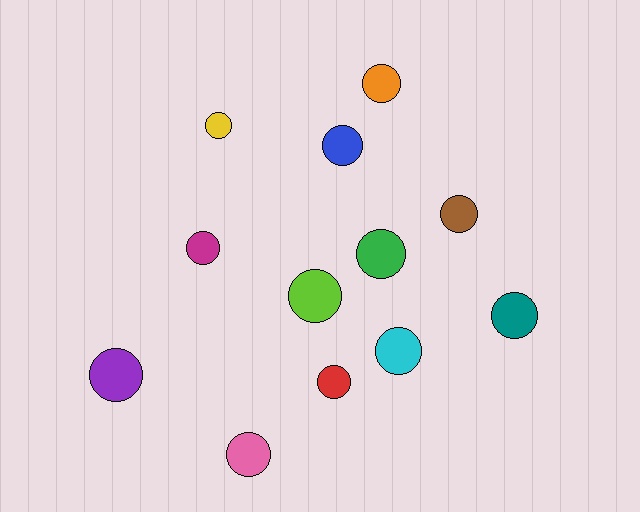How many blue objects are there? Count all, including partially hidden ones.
There is 1 blue object.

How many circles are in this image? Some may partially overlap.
There are 12 circles.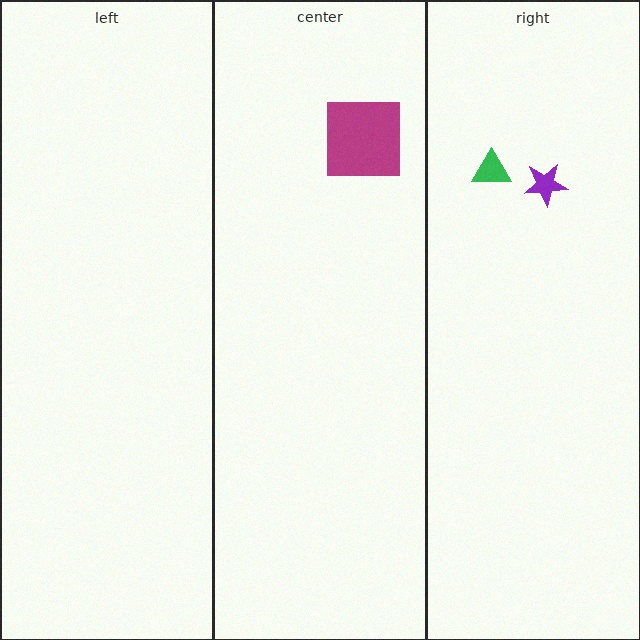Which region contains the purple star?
The right region.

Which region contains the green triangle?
The right region.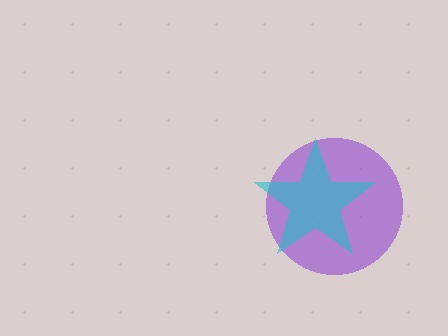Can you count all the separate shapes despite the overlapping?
Yes, there are 2 separate shapes.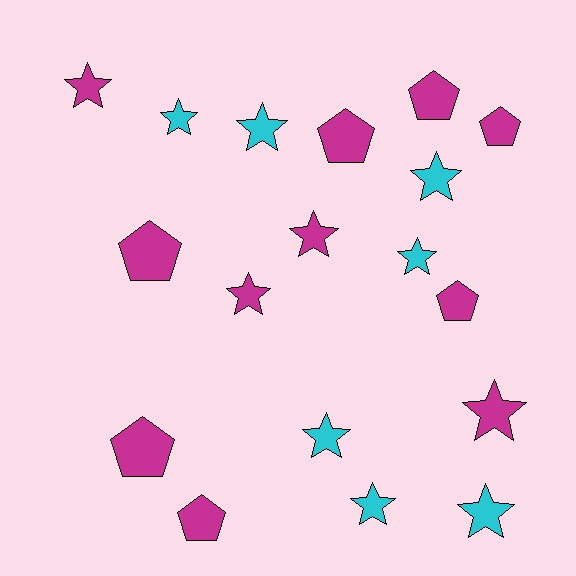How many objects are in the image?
There are 18 objects.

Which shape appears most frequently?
Star, with 11 objects.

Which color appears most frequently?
Magenta, with 11 objects.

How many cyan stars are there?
There are 7 cyan stars.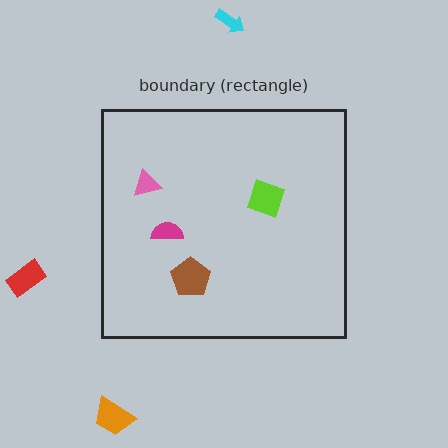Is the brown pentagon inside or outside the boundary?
Inside.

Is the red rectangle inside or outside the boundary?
Outside.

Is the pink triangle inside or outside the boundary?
Inside.